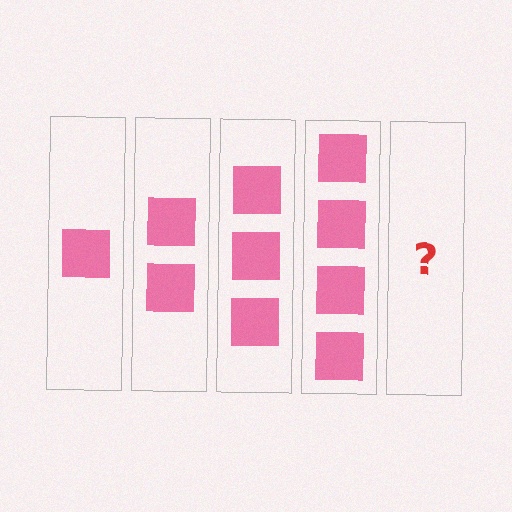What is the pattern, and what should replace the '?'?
The pattern is that each step adds one more square. The '?' should be 5 squares.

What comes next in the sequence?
The next element should be 5 squares.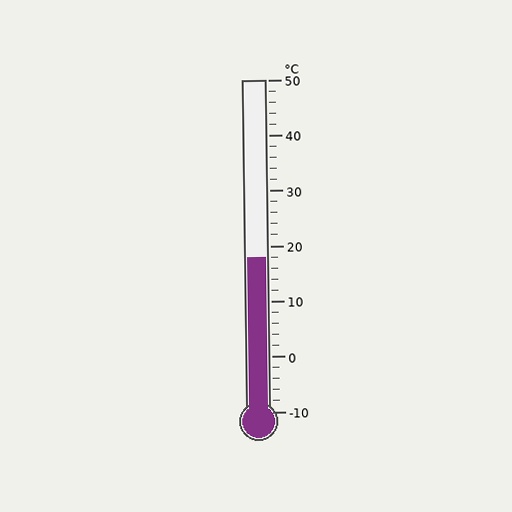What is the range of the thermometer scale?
The thermometer scale ranges from -10°C to 50°C.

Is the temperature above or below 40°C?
The temperature is below 40°C.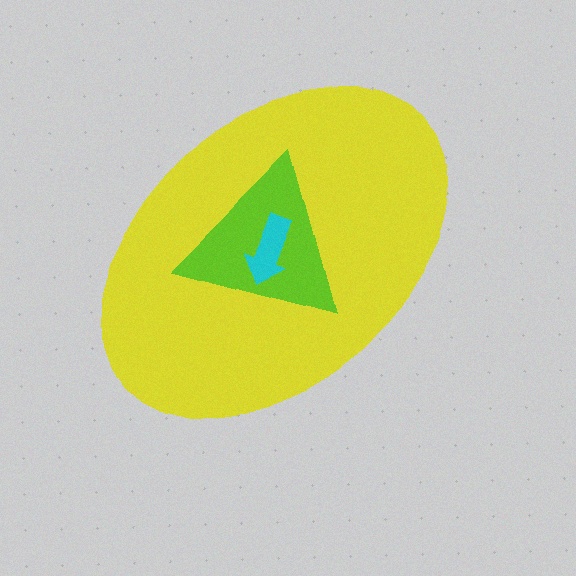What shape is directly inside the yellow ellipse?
The lime triangle.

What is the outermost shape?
The yellow ellipse.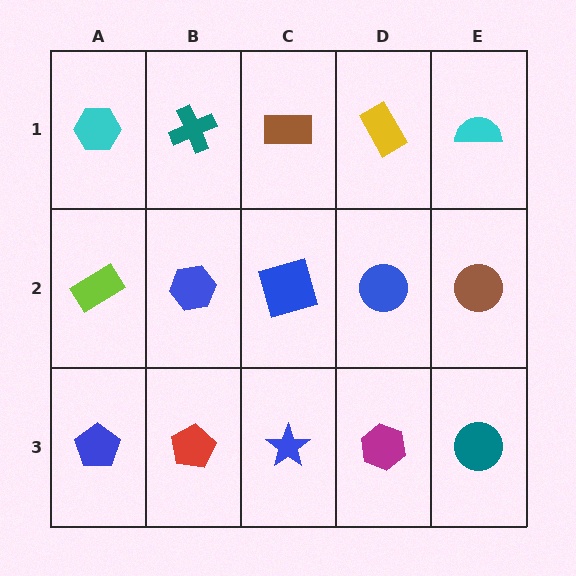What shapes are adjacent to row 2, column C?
A brown rectangle (row 1, column C), a blue star (row 3, column C), a blue hexagon (row 2, column B), a blue circle (row 2, column D).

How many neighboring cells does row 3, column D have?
3.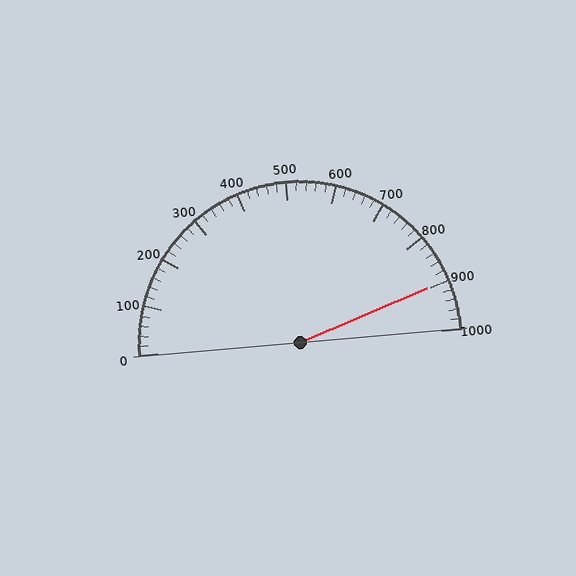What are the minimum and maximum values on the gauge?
The gauge ranges from 0 to 1000.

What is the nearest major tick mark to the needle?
The nearest major tick mark is 900.